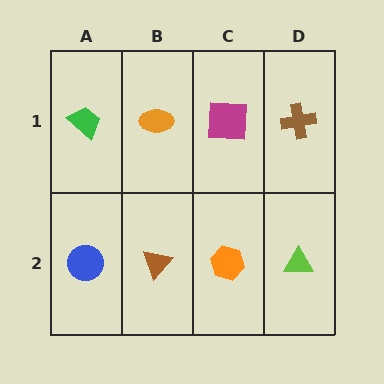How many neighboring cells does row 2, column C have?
3.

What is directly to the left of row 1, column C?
An orange ellipse.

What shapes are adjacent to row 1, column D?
A lime triangle (row 2, column D), a magenta square (row 1, column C).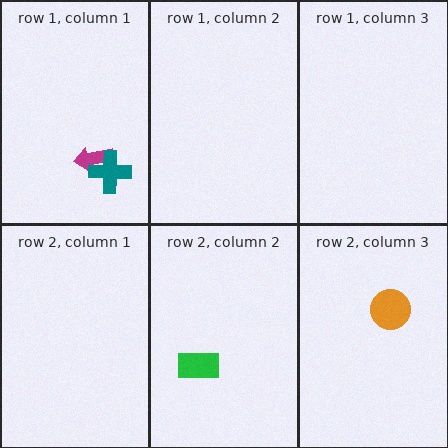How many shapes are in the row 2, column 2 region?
1.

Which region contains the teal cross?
The row 1, column 1 region.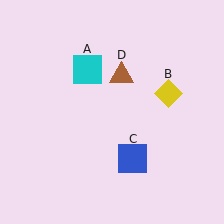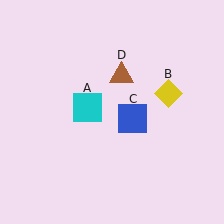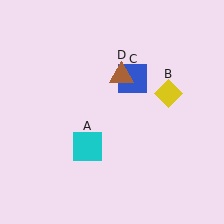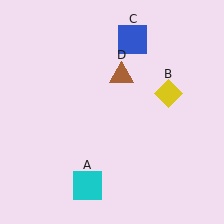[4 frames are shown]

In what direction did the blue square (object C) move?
The blue square (object C) moved up.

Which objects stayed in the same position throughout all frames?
Yellow diamond (object B) and brown triangle (object D) remained stationary.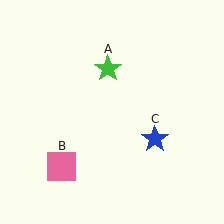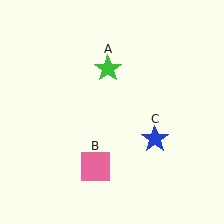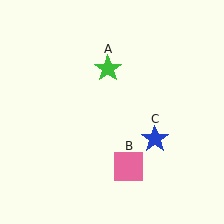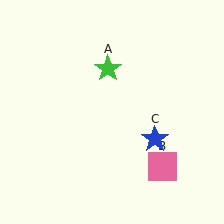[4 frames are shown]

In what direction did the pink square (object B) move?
The pink square (object B) moved right.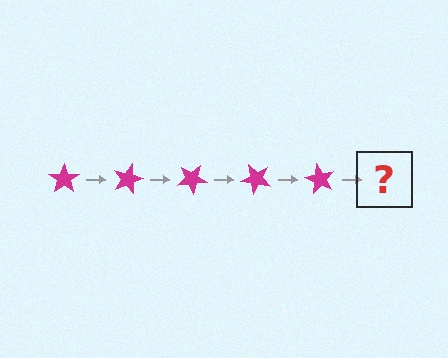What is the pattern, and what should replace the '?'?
The pattern is that the star rotates 15 degrees each step. The '?' should be a magenta star rotated 75 degrees.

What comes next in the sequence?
The next element should be a magenta star rotated 75 degrees.